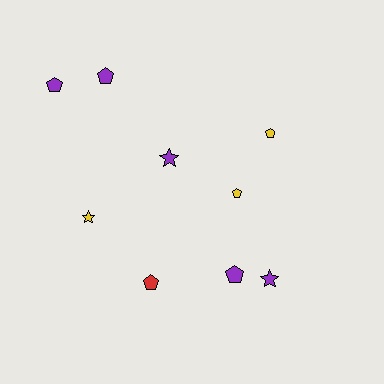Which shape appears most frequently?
Pentagon, with 6 objects.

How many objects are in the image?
There are 9 objects.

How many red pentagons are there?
There is 1 red pentagon.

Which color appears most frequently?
Purple, with 5 objects.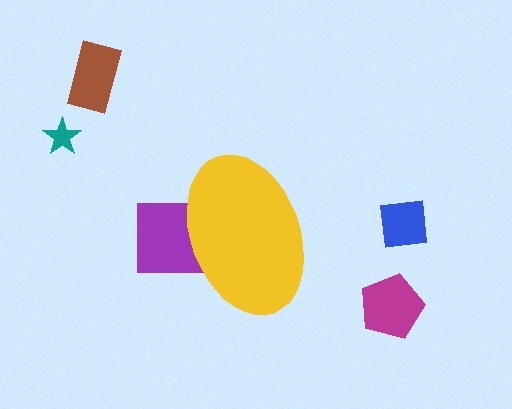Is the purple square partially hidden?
Yes, the purple square is partially hidden behind the yellow ellipse.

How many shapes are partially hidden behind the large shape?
1 shape is partially hidden.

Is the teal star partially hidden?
No, the teal star is fully visible.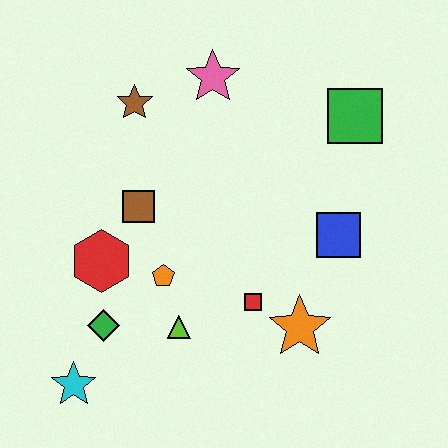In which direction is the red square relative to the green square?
The red square is below the green square.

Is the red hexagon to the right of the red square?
No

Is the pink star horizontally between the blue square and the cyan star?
Yes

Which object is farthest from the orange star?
The brown star is farthest from the orange star.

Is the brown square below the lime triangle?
No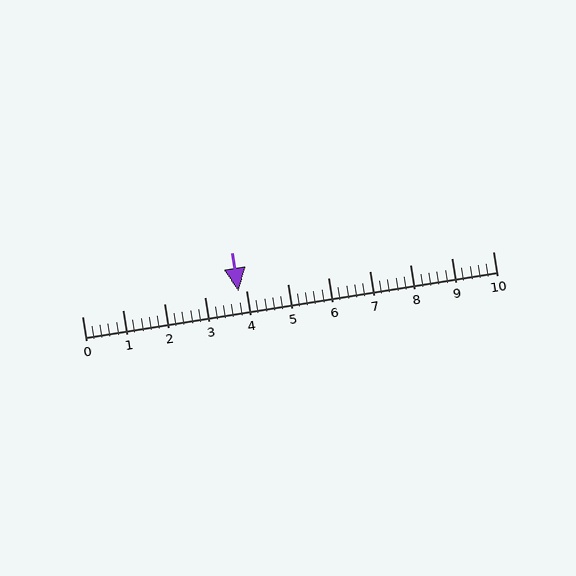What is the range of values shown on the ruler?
The ruler shows values from 0 to 10.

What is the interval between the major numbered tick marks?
The major tick marks are spaced 1 units apart.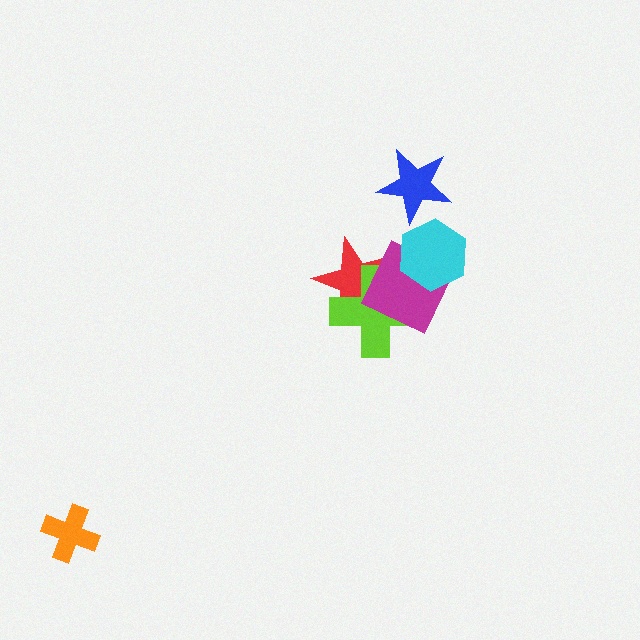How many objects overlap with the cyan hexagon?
1 object overlaps with the cyan hexagon.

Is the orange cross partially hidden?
No, no other shape covers it.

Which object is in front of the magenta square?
The cyan hexagon is in front of the magenta square.